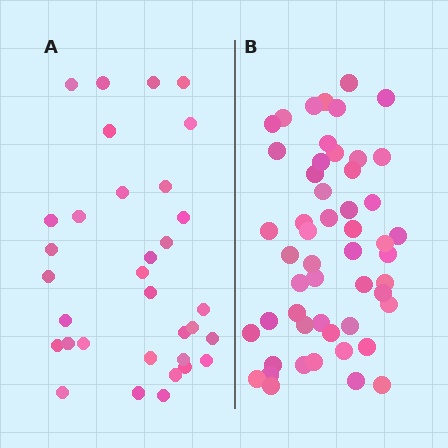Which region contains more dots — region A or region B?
Region B (the right region) has more dots.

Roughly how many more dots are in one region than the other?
Region B has approximately 20 more dots than region A.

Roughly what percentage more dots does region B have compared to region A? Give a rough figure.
About 60% more.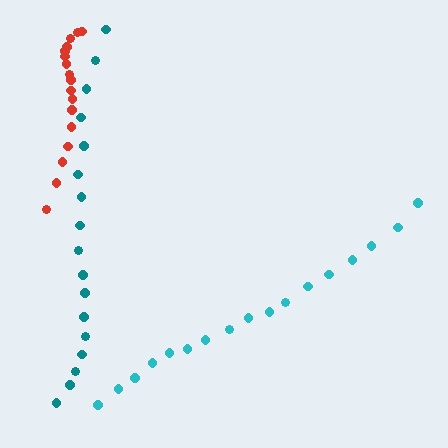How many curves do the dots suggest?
There are 3 distinct paths.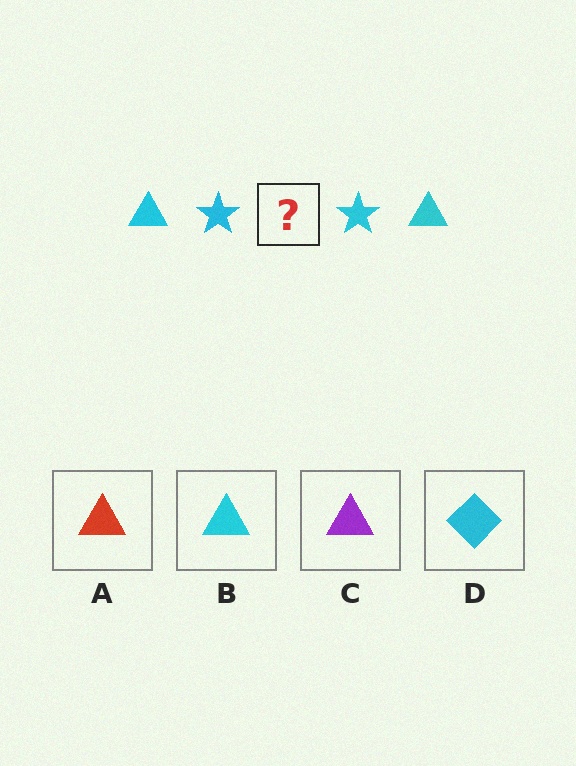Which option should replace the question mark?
Option B.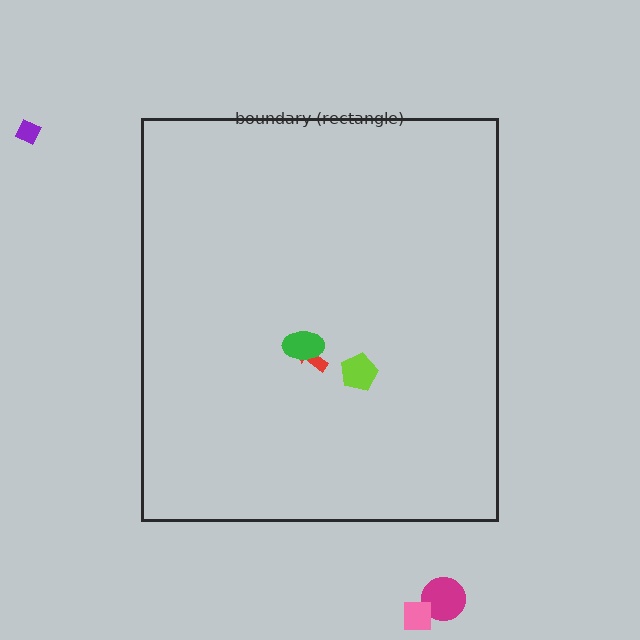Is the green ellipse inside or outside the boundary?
Inside.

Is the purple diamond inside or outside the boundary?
Outside.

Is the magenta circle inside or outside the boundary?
Outside.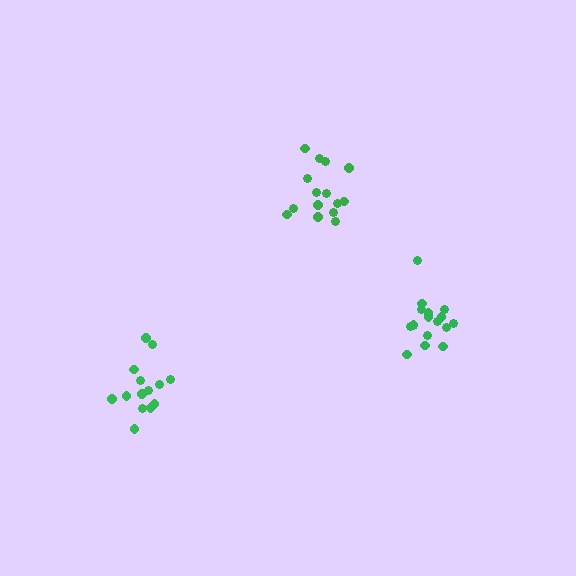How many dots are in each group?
Group 1: 15 dots, Group 2: 14 dots, Group 3: 17 dots (46 total).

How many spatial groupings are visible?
There are 3 spatial groupings.